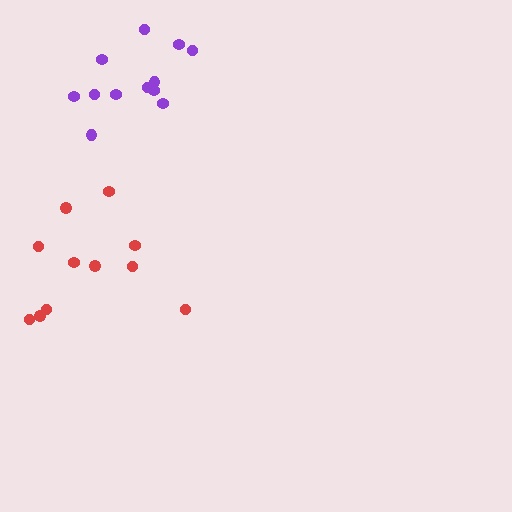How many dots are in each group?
Group 1: 11 dots, Group 2: 12 dots (23 total).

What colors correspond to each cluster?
The clusters are colored: red, purple.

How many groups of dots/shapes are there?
There are 2 groups.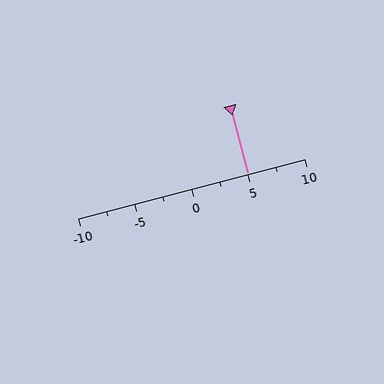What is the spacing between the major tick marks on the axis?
The major ticks are spaced 5 apart.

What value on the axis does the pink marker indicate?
The marker indicates approximately 5.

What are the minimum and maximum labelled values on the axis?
The axis runs from -10 to 10.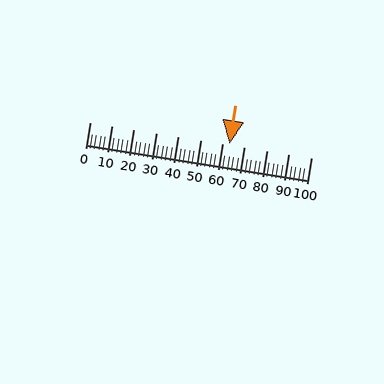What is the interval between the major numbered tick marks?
The major tick marks are spaced 10 units apart.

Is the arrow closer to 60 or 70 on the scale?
The arrow is closer to 60.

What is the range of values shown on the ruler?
The ruler shows values from 0 to 100.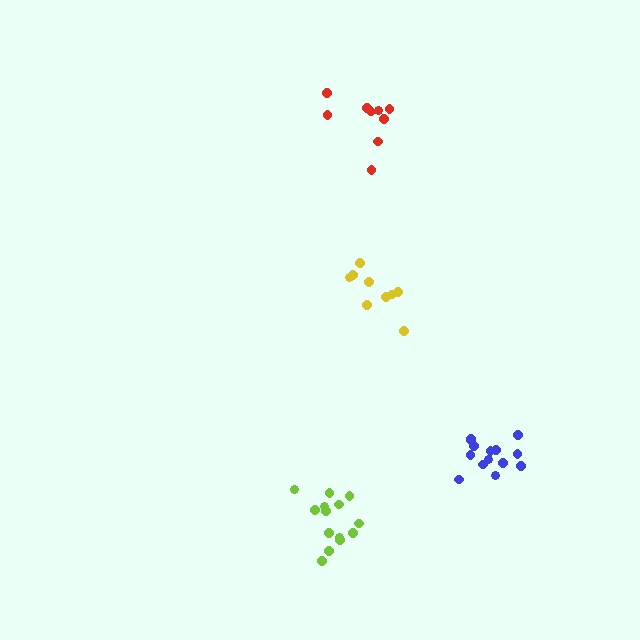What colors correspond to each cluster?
The clusters are colored: blue, lime, red, yellow.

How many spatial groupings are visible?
There are 4 spatial groupings.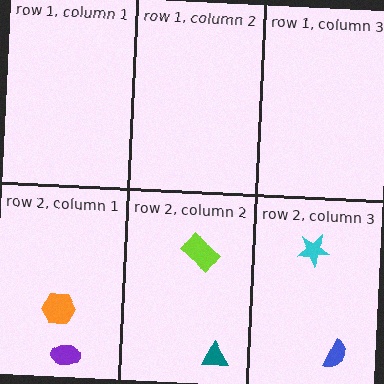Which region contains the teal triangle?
The row 2, column 2 region.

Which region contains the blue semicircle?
The row 2, column 3 region.